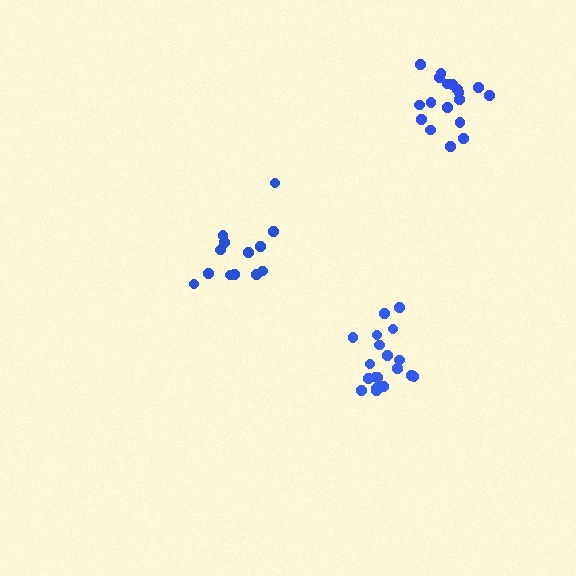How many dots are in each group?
Group 1: 19 dots, Group 2: 18 dots, Group 3: 13 dots (50 total).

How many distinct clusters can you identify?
There are 3 distinct clusters.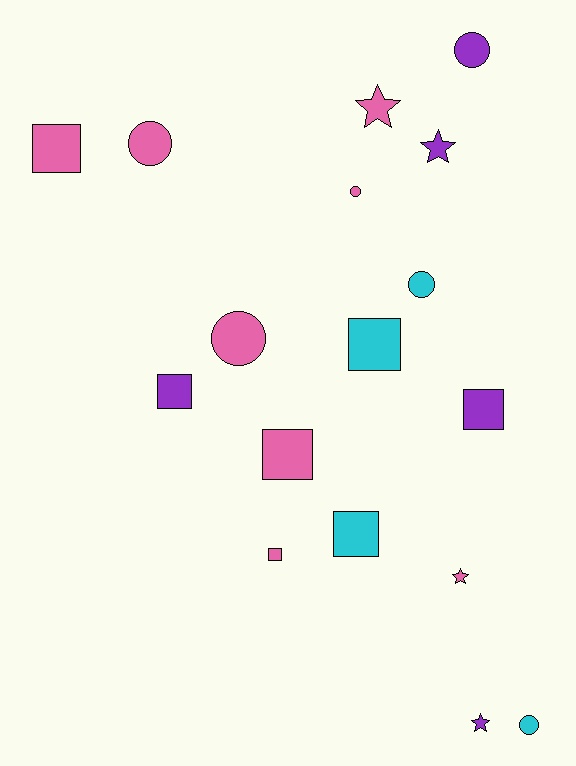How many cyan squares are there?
There are 2 cyan squares.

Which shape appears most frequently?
Square, with 7 objects.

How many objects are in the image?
There are 17 objects.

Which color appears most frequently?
Pink, with 8 objects.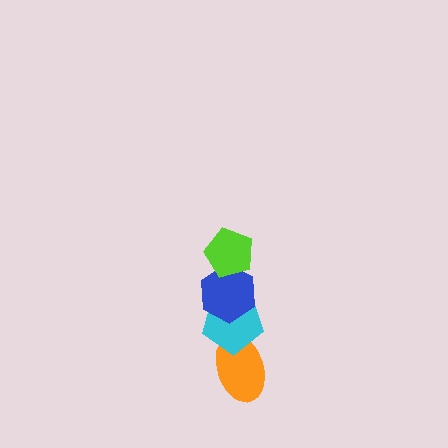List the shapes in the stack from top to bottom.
From top to bottom: the lime pentagon, the blue hexagon, the cyan pentagon, the orange ellipse.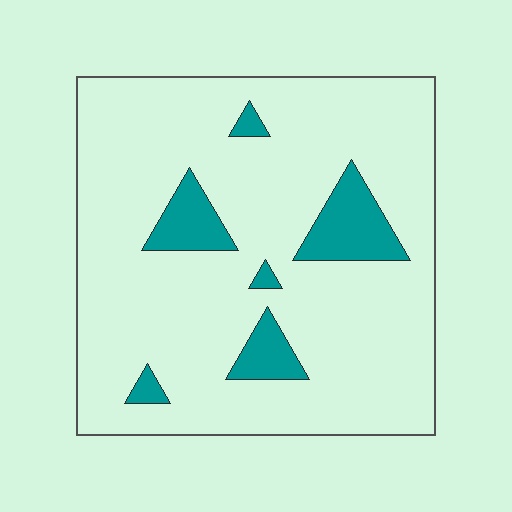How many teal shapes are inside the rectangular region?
6.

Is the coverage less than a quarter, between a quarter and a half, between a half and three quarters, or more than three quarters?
Less than a quarter.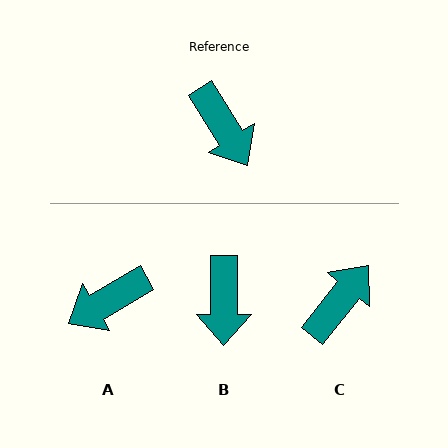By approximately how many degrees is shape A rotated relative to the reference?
Approximately 91 degrees clockwise.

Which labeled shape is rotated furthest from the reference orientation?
C, about 110 degrees away.